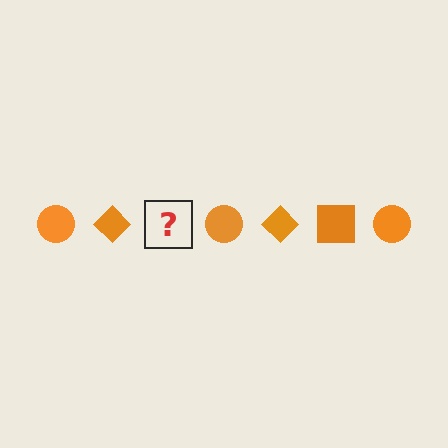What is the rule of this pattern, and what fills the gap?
The rule is that the pattern cycles through circle, diamond, square shapes in orange. The gap should be filled with an orange square.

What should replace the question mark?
The question mark should be replaced with an orange square.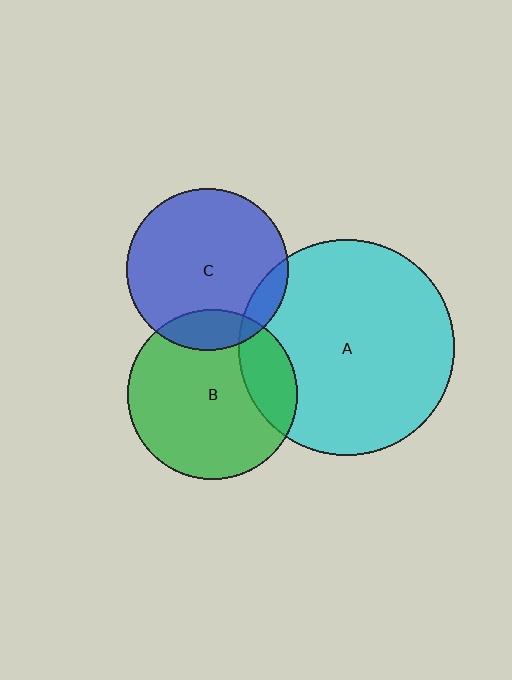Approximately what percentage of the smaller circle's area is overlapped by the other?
Approximately 10%.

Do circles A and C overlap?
Yes.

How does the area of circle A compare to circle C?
Approximately 1.8 times.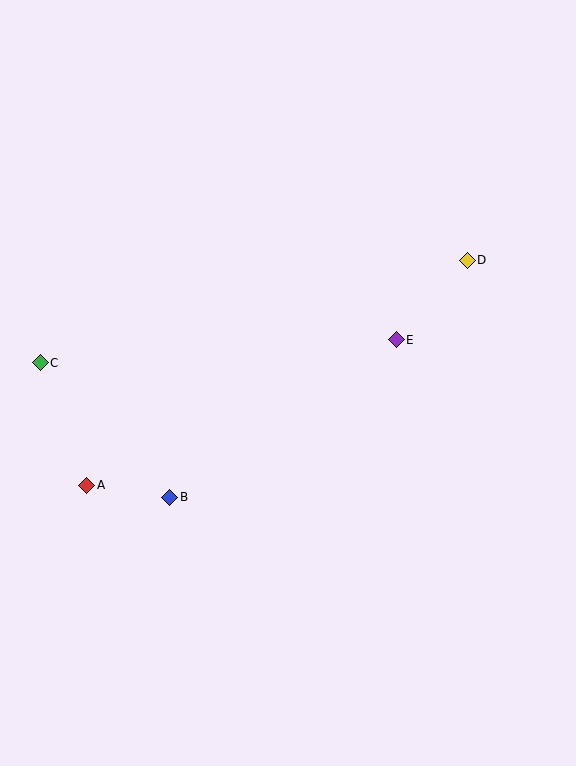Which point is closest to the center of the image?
Point E at (396, 340) is closest to the center.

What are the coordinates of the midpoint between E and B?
The midpoint between E and B is at (283, 419).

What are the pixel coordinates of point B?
Point B is at (170, 497).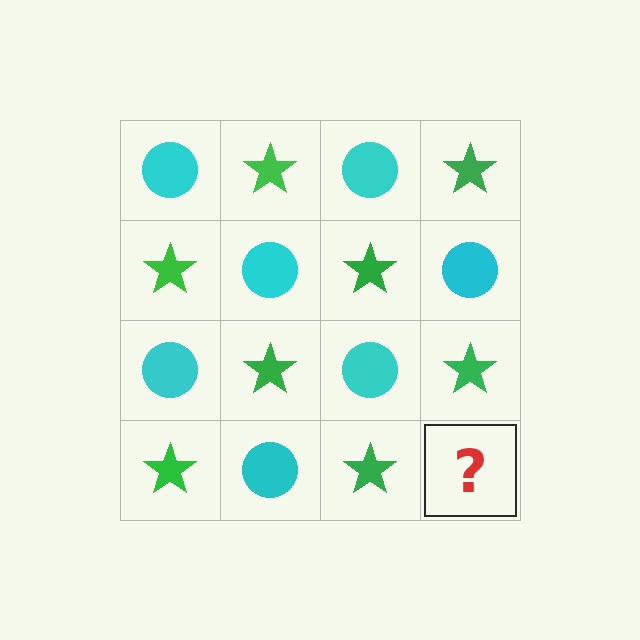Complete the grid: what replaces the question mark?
The question mark should be replaced with a cyan circle.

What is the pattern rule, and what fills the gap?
The rule is that it alternates cyan circle and green star in a checkerboard pattern. The gap should be filled with a cyan circle.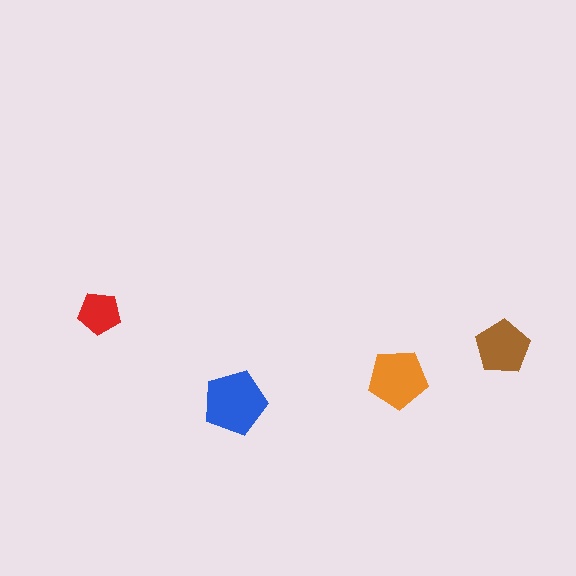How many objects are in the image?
There are 4 objects in the image.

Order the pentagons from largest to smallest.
the blue one, the orange one, the brown one, the red one.